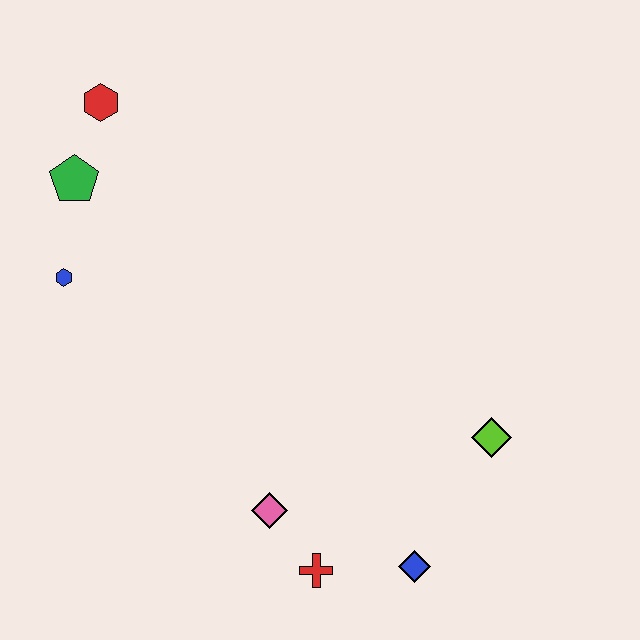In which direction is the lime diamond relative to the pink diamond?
The lime diamond is to the right of the pink diamond.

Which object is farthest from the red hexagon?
The blue diamond is farthest from the red hexagon.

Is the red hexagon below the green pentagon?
No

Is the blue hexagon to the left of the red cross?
Yes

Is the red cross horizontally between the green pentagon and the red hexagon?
No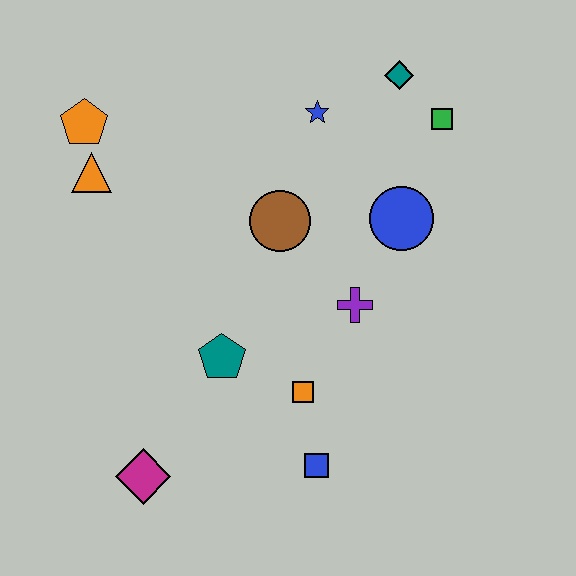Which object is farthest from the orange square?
The orange pentagon is farthest from the orange square.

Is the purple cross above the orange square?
Yes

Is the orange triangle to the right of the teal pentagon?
No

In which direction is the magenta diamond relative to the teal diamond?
The magenta diamond is below the teal diamond.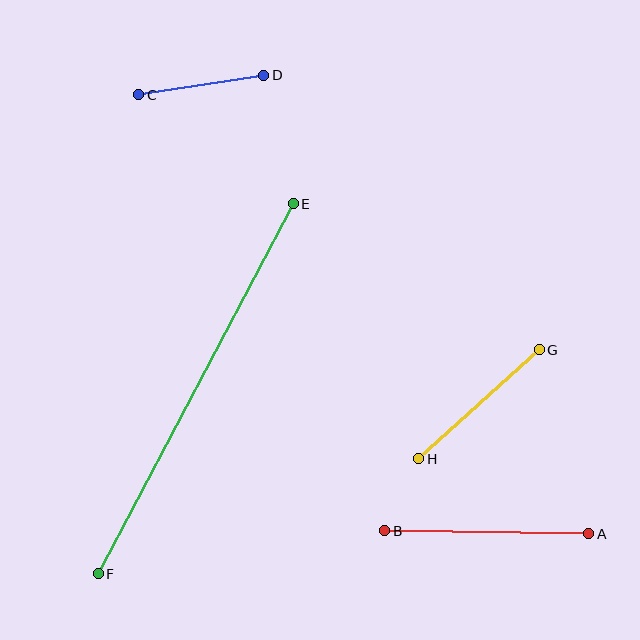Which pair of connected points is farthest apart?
Points E and F are farthest apart.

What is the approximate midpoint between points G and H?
The midpoint is at approximately (479, 404) pixels.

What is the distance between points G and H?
The distance is approximately 163 pixels.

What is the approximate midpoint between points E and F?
The midpoint is at approximately (196, 389) pixels.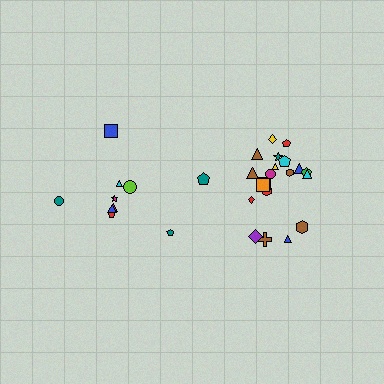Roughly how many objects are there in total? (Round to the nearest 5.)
Roughly 30 objects in total.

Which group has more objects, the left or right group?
The right group.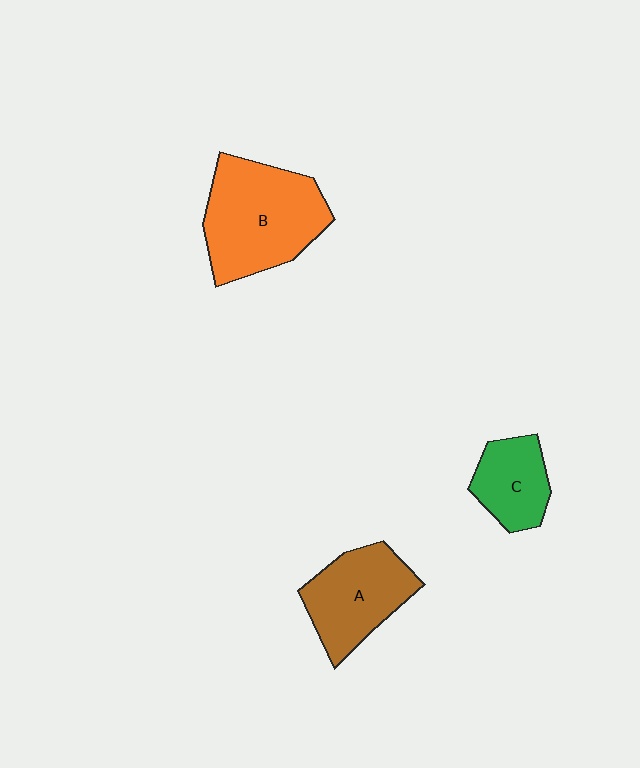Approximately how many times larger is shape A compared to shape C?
Approximately 1.4 times.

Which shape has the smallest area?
Shape C (green).